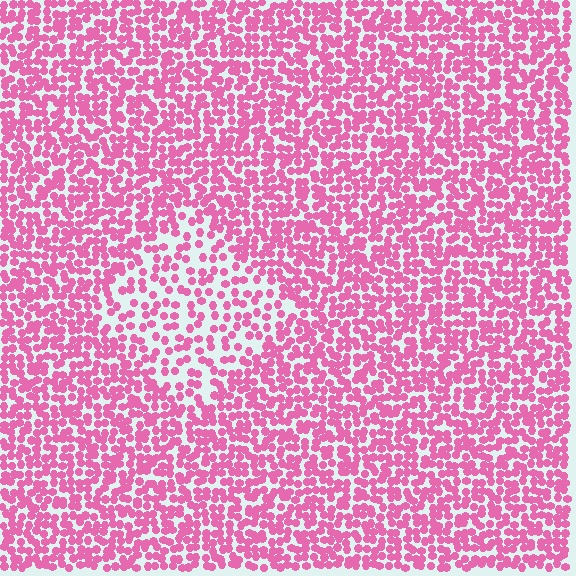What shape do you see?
I see a diamond.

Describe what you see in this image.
The image contains small pink elements arranged at two different densities. A diamond-shaped region is visible where the elements are less densely packed than the surrounding area.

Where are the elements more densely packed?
The elements are more densely packed outside the diamond boundary.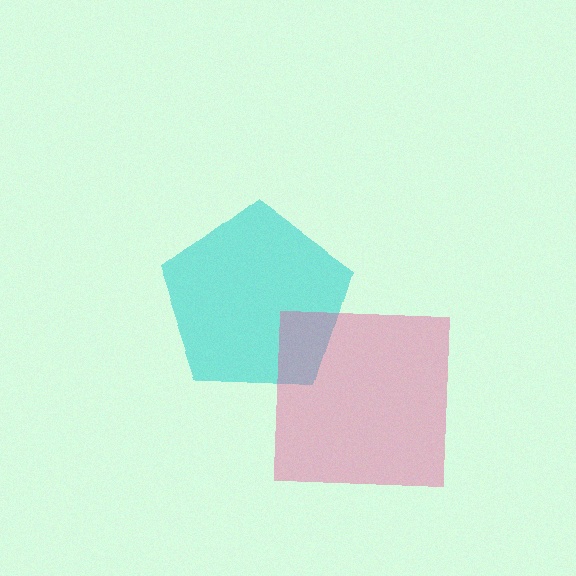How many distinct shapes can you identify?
There are 2 distinct shapes: a cyan pentagon, a pink square.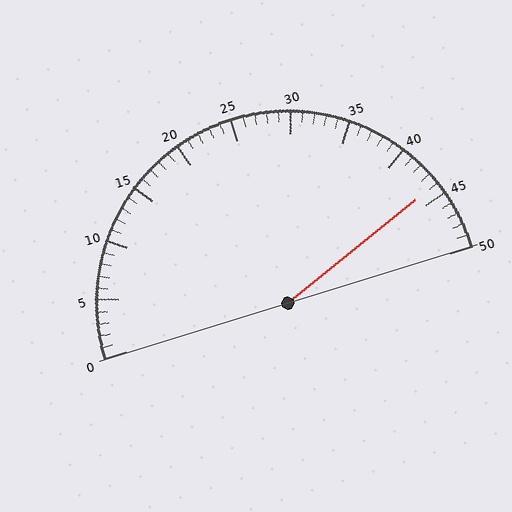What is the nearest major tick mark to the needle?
The nearest major tick mark is 45.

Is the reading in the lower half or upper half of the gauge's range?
The reading is in the upper half of the range (0 to 50).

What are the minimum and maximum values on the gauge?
The gauge ranges from 0 to 50.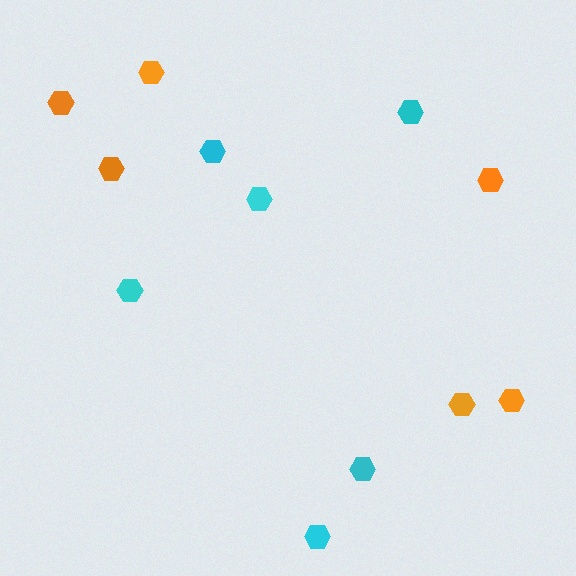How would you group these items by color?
There are 2 groups: one group of orange hexagons (6) and one group of cyan hexagons (6).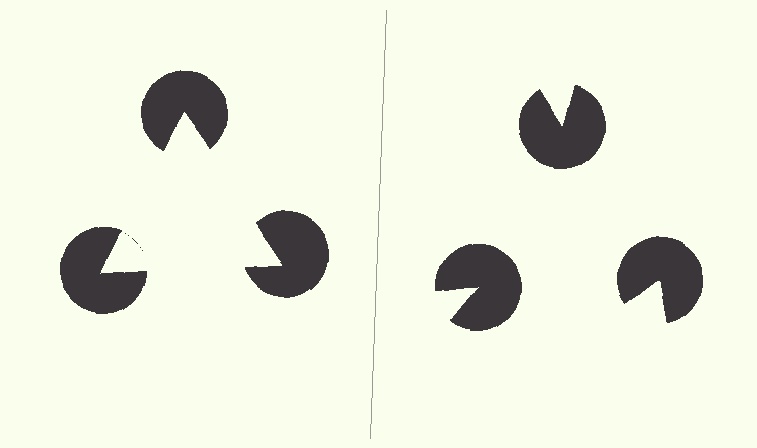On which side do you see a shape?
An illusory triangle appears on the left side. On the right side the wedge cuts are rotated, so no coherent shape forms.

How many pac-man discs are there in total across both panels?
6 — 3 on each side.